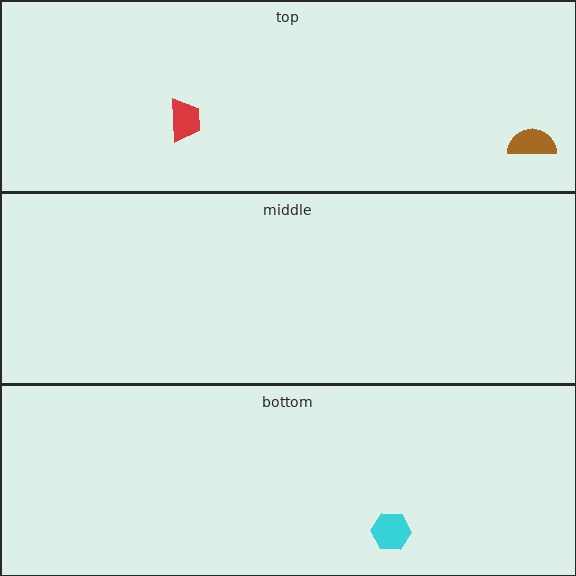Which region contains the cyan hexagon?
The bottom region.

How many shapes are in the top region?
2.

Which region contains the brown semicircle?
The top region.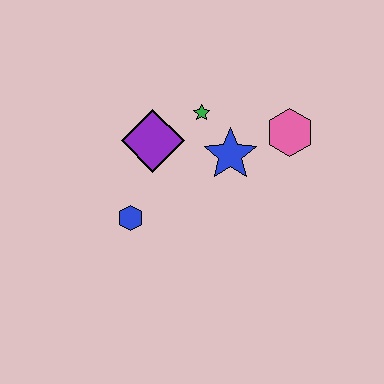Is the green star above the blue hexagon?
Yes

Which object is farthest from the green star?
The blue hexagon is farthest from the green star.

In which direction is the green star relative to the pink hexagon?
The green star is to the left of the pink hexagon.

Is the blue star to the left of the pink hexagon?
Yes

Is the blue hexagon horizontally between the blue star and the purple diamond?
No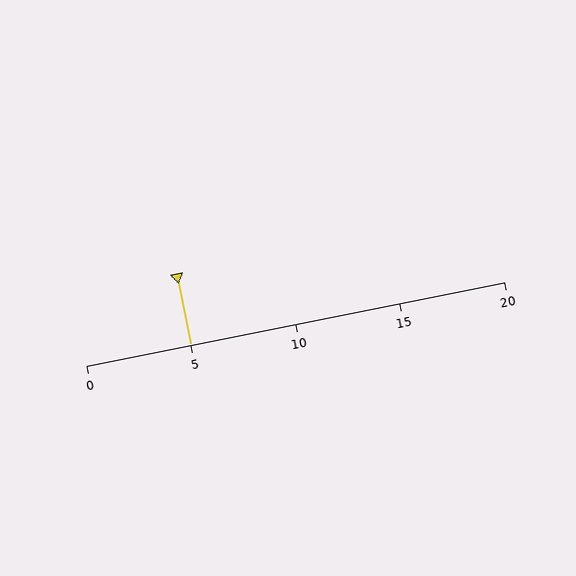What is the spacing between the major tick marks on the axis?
The major ticks are spaced 5 apart.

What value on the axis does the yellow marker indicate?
The marker indicates approximately 5.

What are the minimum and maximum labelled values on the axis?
The axis runs from 0 to 20.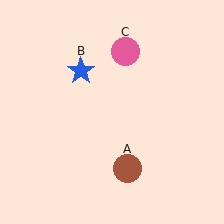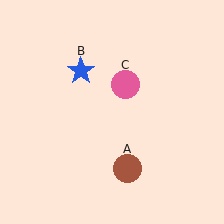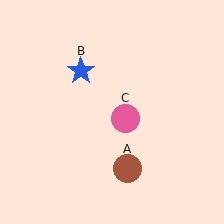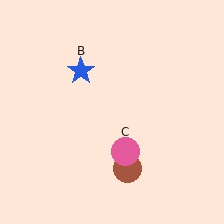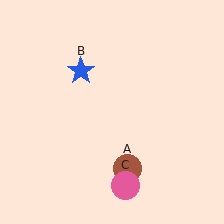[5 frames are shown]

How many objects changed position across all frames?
1 object changed position: pink circle (object C).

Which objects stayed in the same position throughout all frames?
Brown circle (object A) and blue star (object B) remained stationary.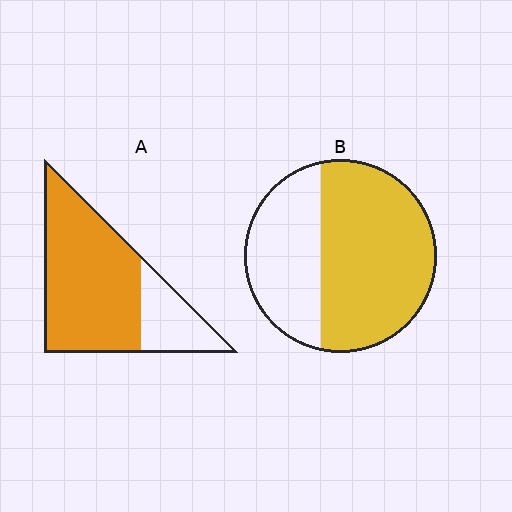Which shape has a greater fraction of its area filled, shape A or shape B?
Shape A.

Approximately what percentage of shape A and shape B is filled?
A is approximately 75% and B is approximately 65%.